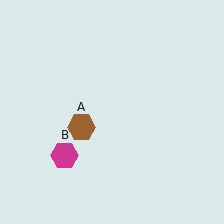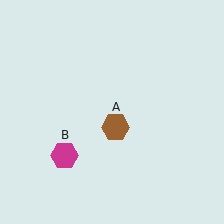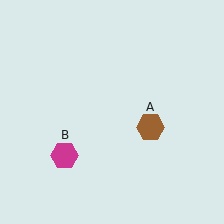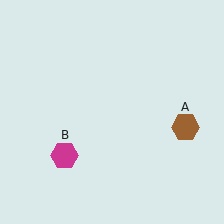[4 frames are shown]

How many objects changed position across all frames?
1 object changed position: brown hexagon (object A).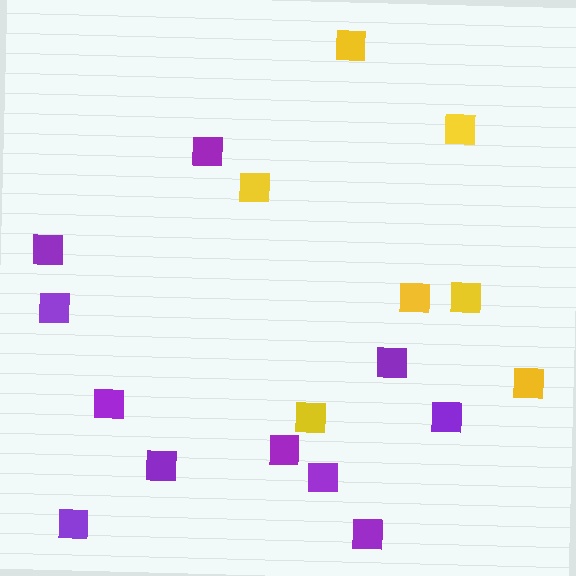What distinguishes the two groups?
There are 2 groups: one group of yellow squares (7) and one group of purple squares (11).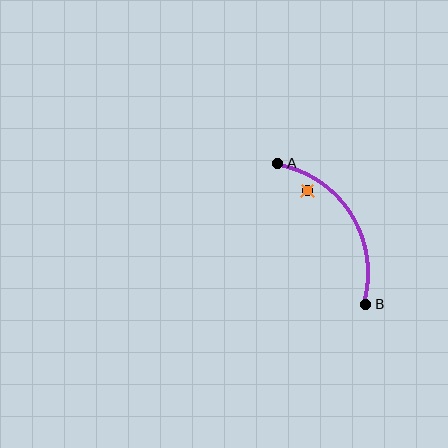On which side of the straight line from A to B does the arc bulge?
The arc bulges to the right of the straight line connecting A and B.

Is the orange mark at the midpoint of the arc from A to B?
No — the orange mark does not lie on the arc at all. It sits slightly inside the curve.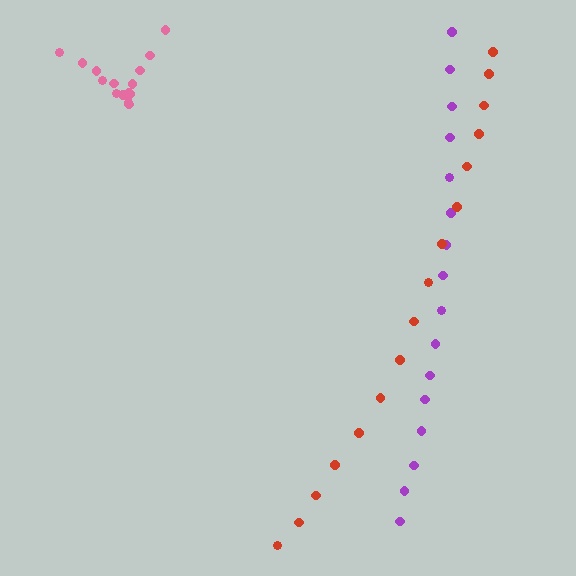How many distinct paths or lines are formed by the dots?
There are 3 distinct paths.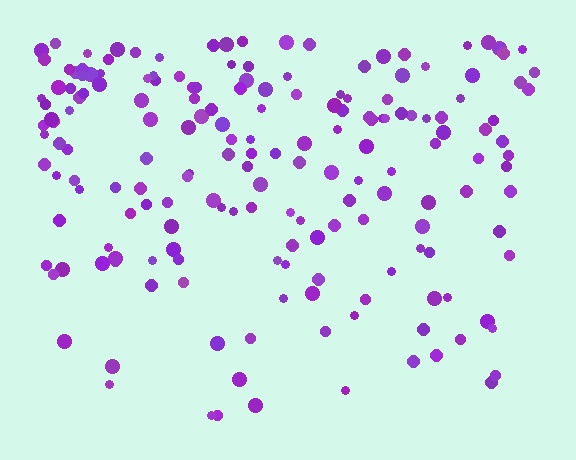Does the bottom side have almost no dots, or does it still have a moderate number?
Still a moderate number, just noticeably fewer than the top.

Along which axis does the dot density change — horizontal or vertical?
Vertical.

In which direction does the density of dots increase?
From bottom to top, with the top side densest.